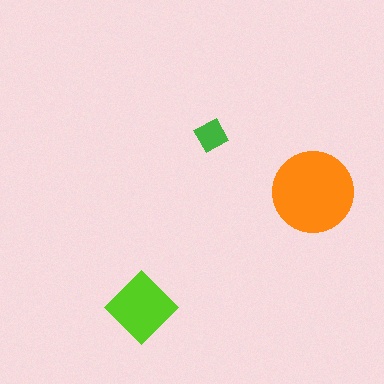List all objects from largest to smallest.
The orange circle, the lime diamond, the green square.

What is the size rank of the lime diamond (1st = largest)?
2nd.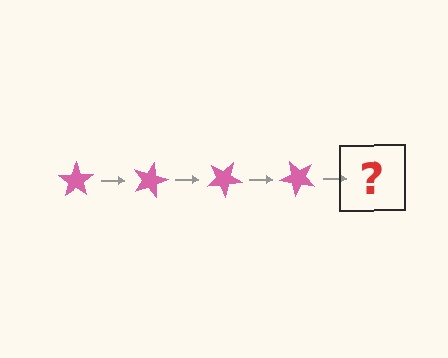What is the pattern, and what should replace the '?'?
The pattern is that the star rotates 15 degrees each step. The '?' should be a pink star rotated 60 degrees.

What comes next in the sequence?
The next element should be a pink star rotated 60 degrees.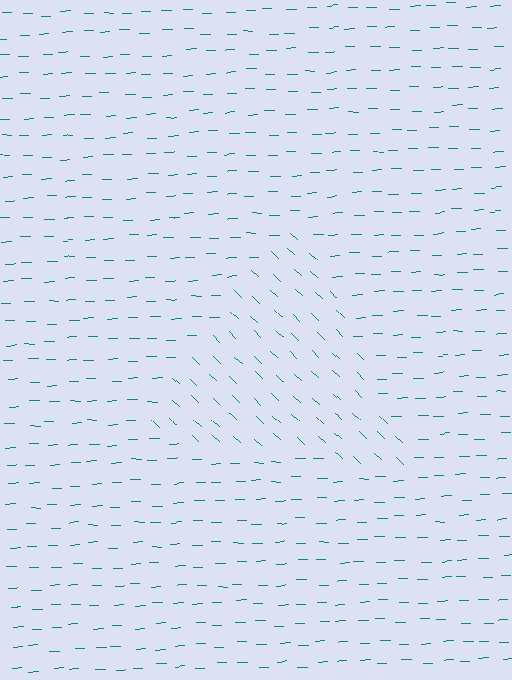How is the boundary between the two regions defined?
The boundary is defined purely by a change in line orientation (approximately 45 degrees difference). All lines are the same color and thickness.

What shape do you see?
I see a triangle.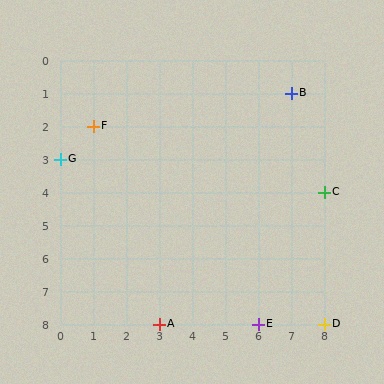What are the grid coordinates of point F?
Point F is at grid coordinates (1, 2).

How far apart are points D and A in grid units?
Points D and A are 5 columns apart.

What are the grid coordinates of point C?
Point C is at grid coordinates (8, 4).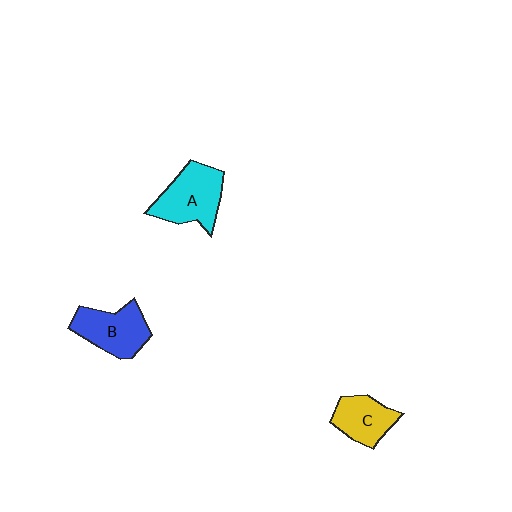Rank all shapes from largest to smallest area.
From largest to smallest: A (cyan), B (blue), C (yellow).